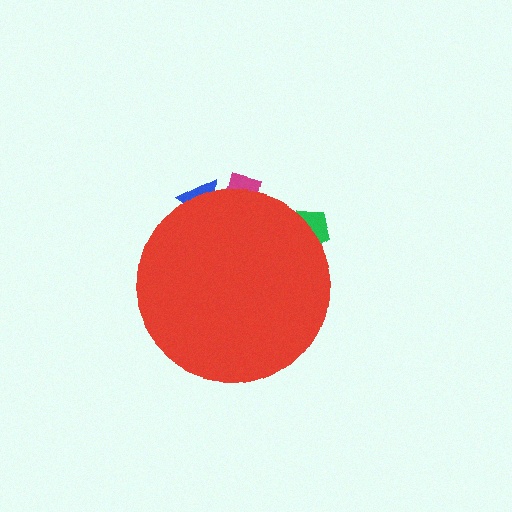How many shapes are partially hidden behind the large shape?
3 shapes are partially hidden.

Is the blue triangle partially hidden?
Yes, the blue triangle is partially hidden behind the red circle.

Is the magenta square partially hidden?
Yes, the magenta square is partially hidden behind the red circle.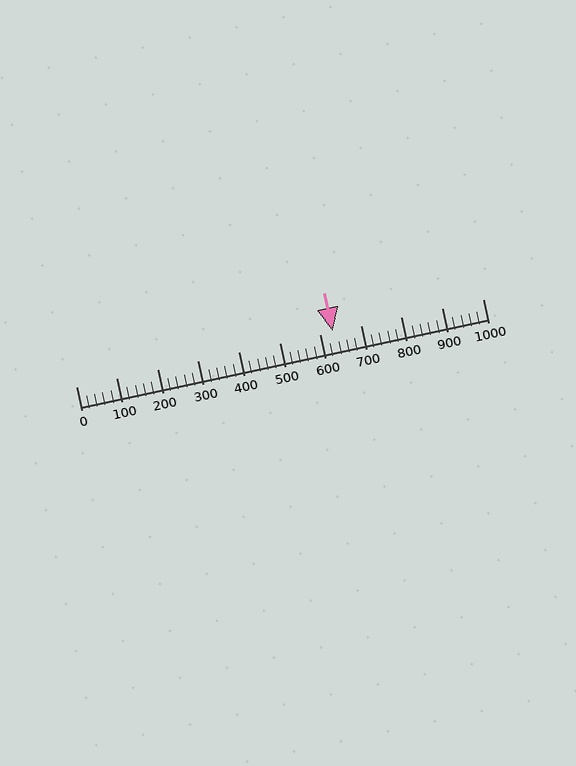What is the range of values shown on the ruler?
The ruler shows values from 0 to 1000.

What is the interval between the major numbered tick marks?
The major tick marks are spaced 100 units apart.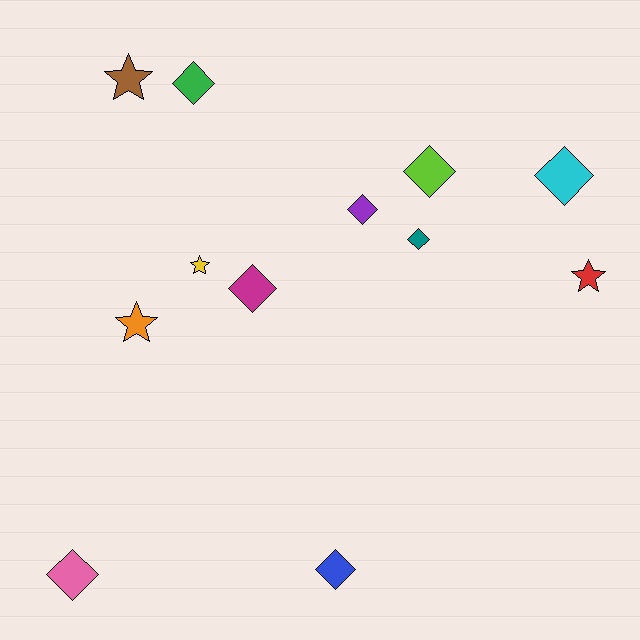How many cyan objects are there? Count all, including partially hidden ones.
There is 1 cyan object.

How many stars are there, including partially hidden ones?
There are 4 stars.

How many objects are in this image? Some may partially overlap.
There are 12 objects.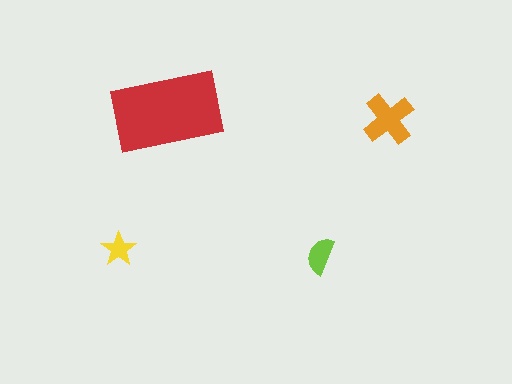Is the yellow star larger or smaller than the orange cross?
Smaller.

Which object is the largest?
The red rectangle.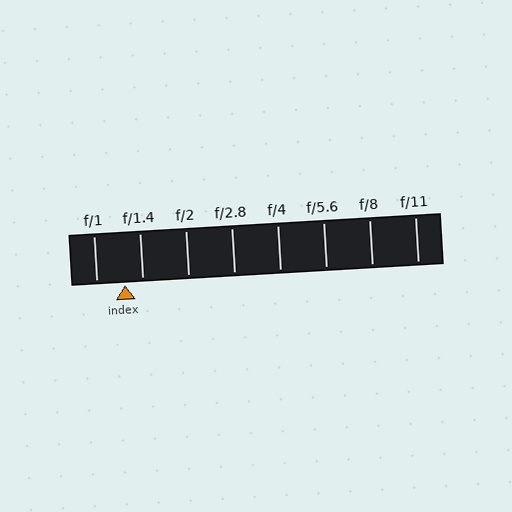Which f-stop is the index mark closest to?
The index mark is closest to f/1.4.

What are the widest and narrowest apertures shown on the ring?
The widest aperture shown is f/1 and the narrowest is f/11.